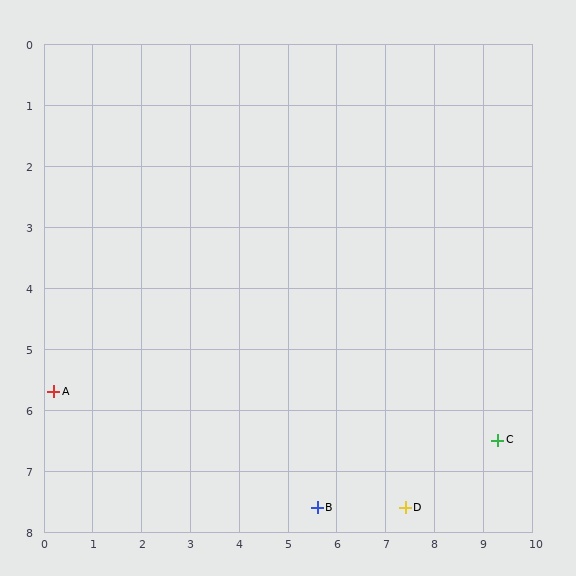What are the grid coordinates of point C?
Point C is at approximately (9.3, 6.5).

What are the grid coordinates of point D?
Point D is at approximately (7.4, 7.6).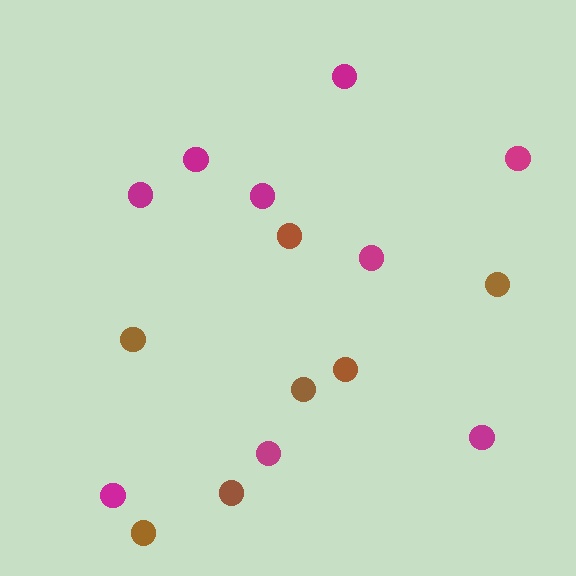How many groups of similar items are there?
There are 2 groups: one group of magenta circles (9) and one group of brown circles (7).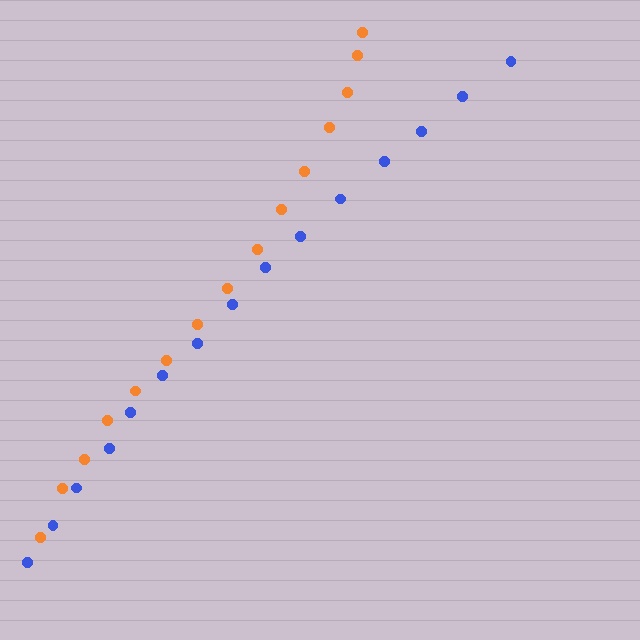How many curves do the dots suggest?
There are 2 distinct paths.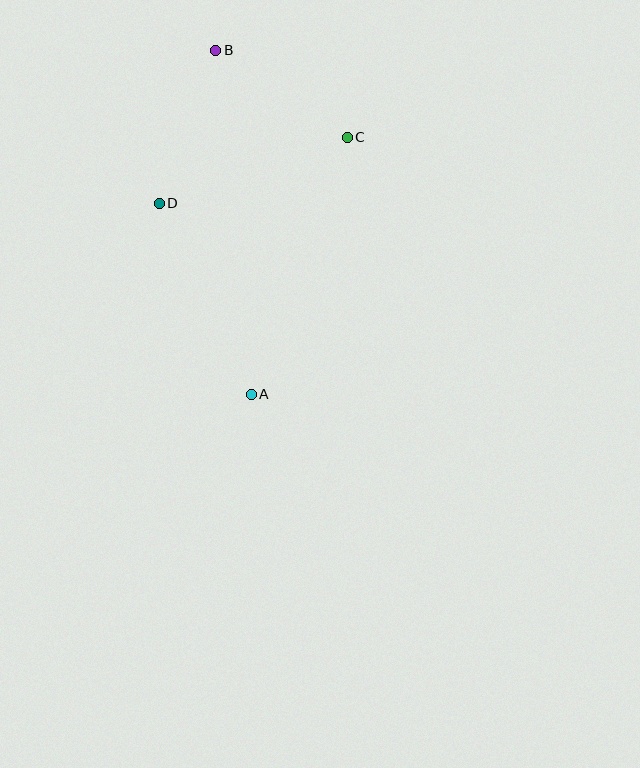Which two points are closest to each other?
Points B and C are closest to each other.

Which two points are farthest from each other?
Points A and B are farthest from each other.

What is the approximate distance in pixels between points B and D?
The distance between B and D is approximately 163 pixels.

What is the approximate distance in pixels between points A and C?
The distance between A and C is approximately 274 pixels.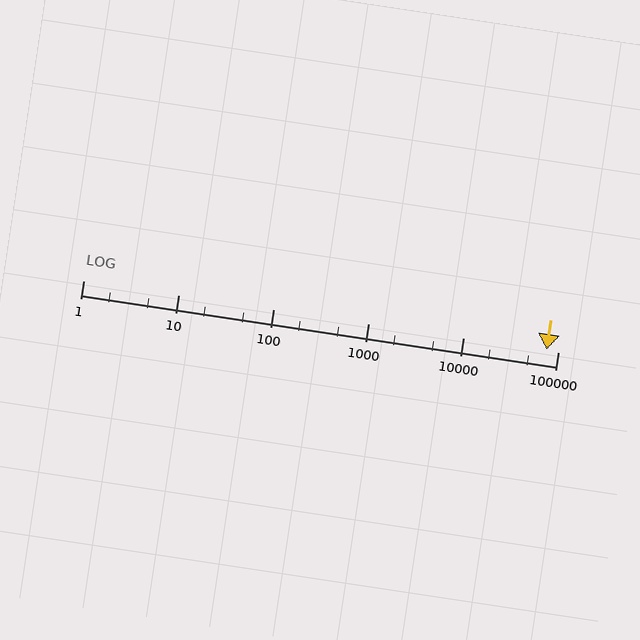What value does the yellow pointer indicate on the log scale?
The pointer indicates approximately 75000.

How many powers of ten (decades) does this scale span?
The scale spans 5 decades, from 1 to 100000.